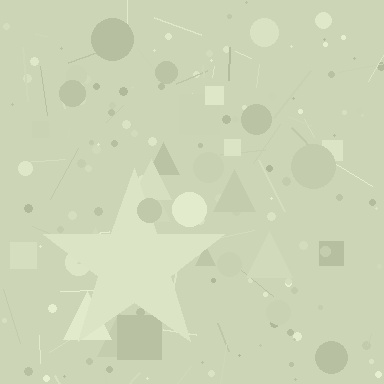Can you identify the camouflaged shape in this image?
The camouflaged shape is a star.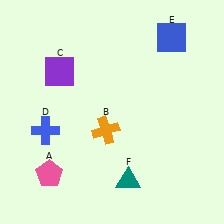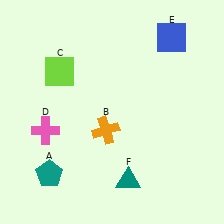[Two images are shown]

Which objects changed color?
A changed from pink to teal. C changed from purple to lime. D changed from blue to pink.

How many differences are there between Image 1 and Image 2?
There are 3 differences between the two images.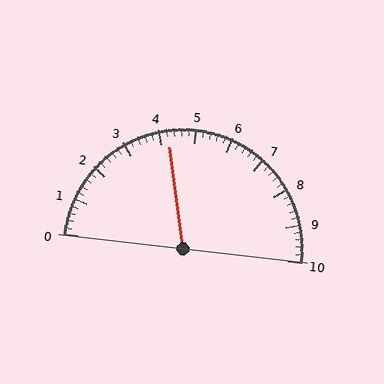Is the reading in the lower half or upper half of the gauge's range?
The reading is in the lower half of the range (0 to 10).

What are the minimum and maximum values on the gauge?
The gauge ranges from 0 to 10.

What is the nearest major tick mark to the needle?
The nearest major tick mark is 4.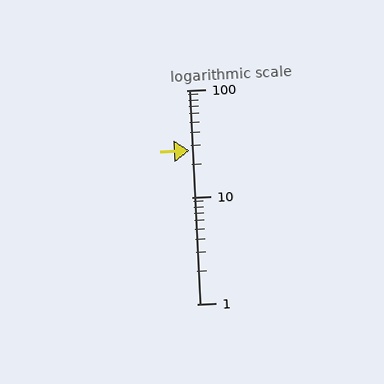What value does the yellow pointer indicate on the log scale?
The pointer indicates approximately 27.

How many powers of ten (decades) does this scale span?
The scale spans 2 decades, from 1 to 100.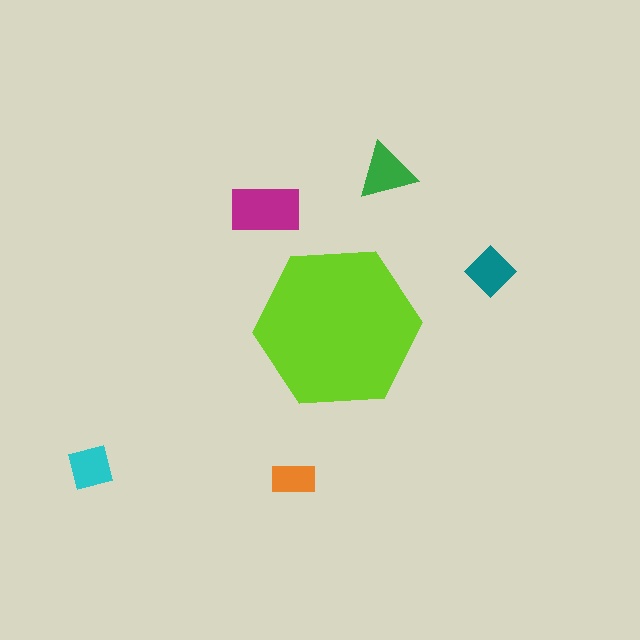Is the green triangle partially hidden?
No, the green triangle is fully visible.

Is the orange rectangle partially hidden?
No, the orange rectangle is fully visible.